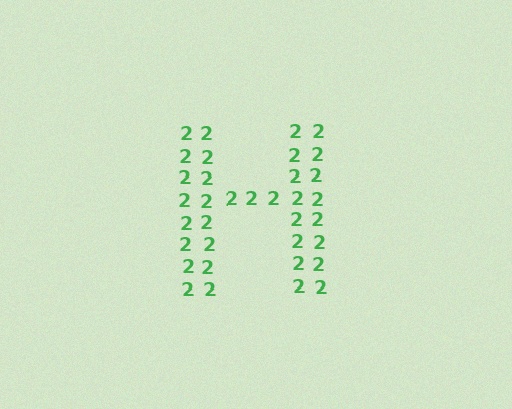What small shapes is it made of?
It is made of small digit 2's.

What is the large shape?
The large shape is the letter H.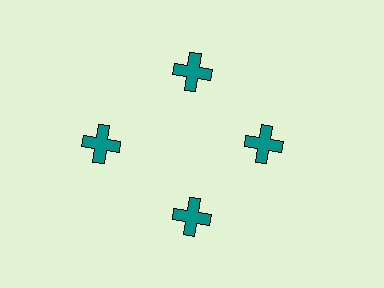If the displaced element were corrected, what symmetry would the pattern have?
It would have 4-fold rotational symmetry — the pattern would map onto itself every 90 degrees.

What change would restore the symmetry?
The symmetry would be restored by moving it inward, back onto the ring so that all 4 crosses sit at equal angles and equal distance from the center.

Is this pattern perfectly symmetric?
No. The 4 teal crosses are arranged in a ring, but one element near the 9 o'clock position is pushed outward from the center, breaking the 4-fold rotational symmetry.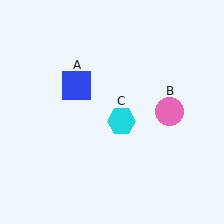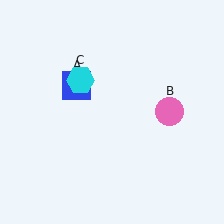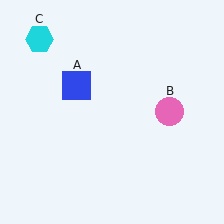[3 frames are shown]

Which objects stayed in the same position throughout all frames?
Blue square (object A) and pink circle (object B) remained stationary.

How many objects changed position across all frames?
1 object changed position: cyan hexagon (object C).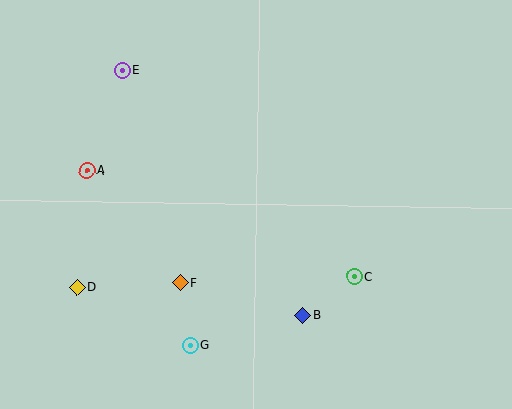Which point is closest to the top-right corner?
Point C is closest to the top-right corner.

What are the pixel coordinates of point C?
Point C is at (354, 276).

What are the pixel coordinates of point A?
Point A is at (87, 170).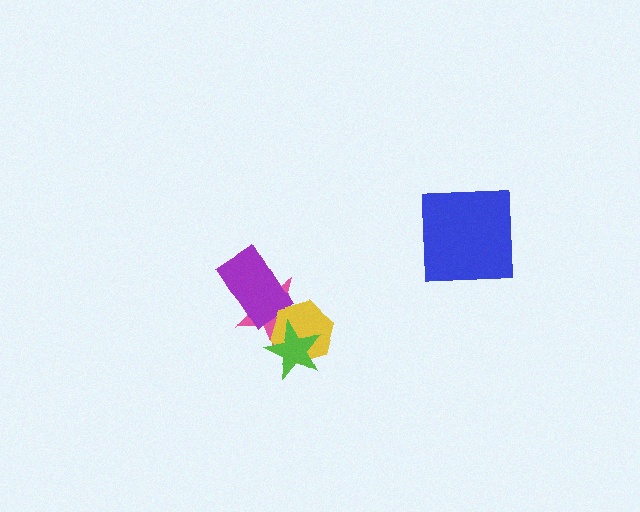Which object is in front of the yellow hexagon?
The lime star is in front of the yellow hexagon.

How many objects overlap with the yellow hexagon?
2 objects overlap with the yellow hexagon.